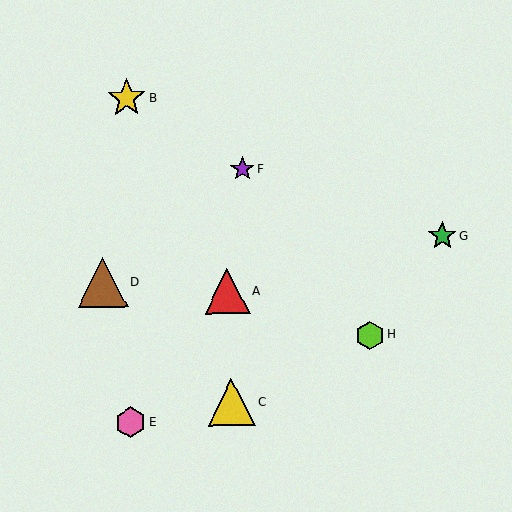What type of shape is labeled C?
Shape C is a yellow triangle.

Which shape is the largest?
The brown triangle (labeled D) is the largest.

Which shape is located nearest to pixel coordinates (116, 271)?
The brown triangle (labeled D) at (103, 282) is nearest to that location.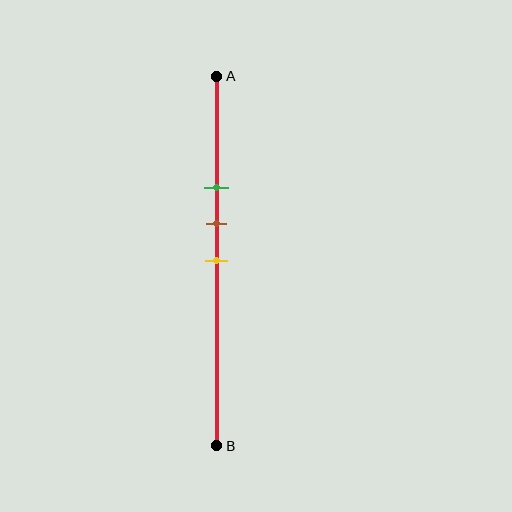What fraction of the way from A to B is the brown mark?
The brown mark is approximately 40% (0.4) of the way from A to B.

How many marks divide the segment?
There are 3 marks dividing the segment.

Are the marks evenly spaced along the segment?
Yes, the marks are approximately evenly spaced.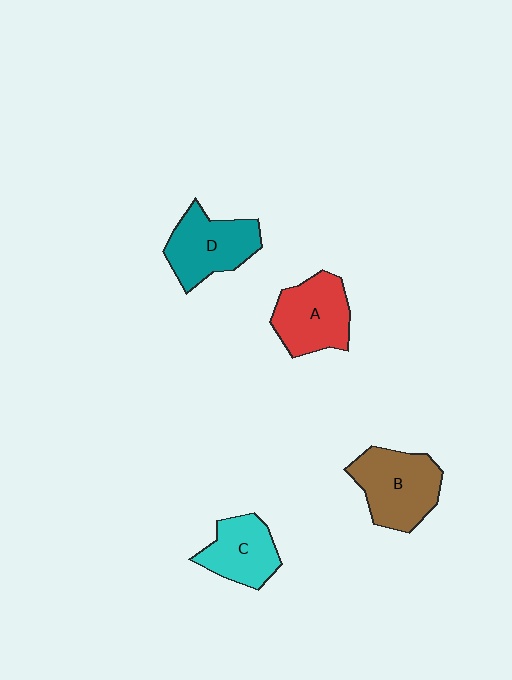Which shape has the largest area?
Shape B (brown).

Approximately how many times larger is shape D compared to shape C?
Approximately 1.2 times.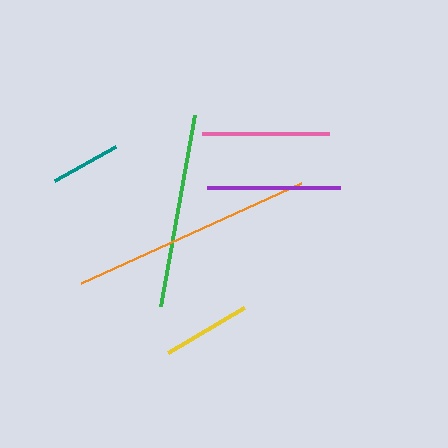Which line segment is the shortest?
The teal line is the shortest at approximately 70 pixels.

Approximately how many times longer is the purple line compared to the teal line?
The purple line is approximately 1.9 times the length of the teal line.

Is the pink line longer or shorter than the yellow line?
The pink line is longer than the yellow line.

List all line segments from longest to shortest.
From longest to shortest: orange, green, purple, pink, yellow, teal.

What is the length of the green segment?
The green segment is approximately 195 pixels long.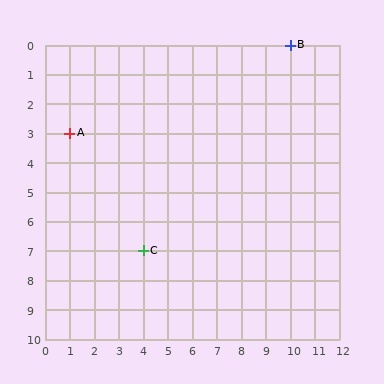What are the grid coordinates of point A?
Point A is at grid coordinates (1, 3).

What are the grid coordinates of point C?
Point C is at grid coordinates (4, 7).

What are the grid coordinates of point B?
Point B is at grid coordinates (10, 0).